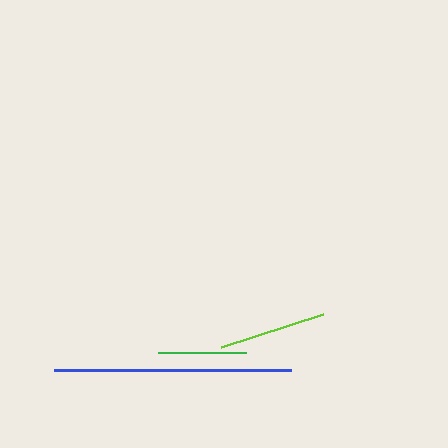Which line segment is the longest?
The blue line is the longest at approximately 238 pixels.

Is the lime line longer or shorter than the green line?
The lime line is longer than the green line.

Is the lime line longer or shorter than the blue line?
The blue line is longer than the lime line.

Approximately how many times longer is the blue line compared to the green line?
The blue line is approximately 2.7 times the length of the green line.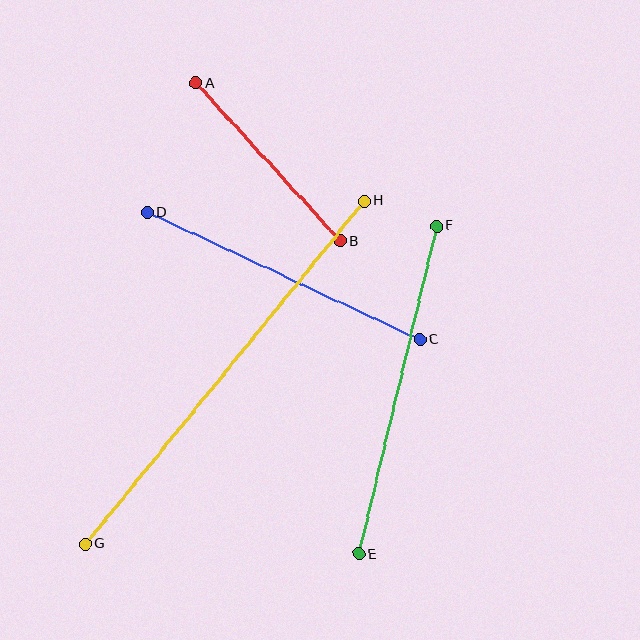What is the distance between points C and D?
The distance is approximately 301 pixels.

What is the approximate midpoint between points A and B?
The midpoint is at approximately (268, 162) pixels.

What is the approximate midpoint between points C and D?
The midpoint is at approximately (284, 276) pixels.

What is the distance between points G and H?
The distance is approximately 442 pixels.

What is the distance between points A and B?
The distance is approximately 214 pixels.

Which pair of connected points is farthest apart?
Points G and H are farthest apart.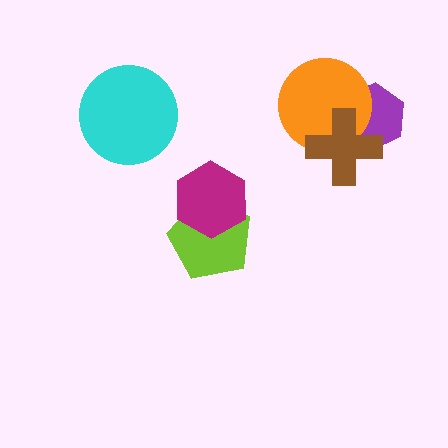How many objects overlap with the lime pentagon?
1 object overlaps with the lime pentagon.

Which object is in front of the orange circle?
The brown cross is in front of the orange circle.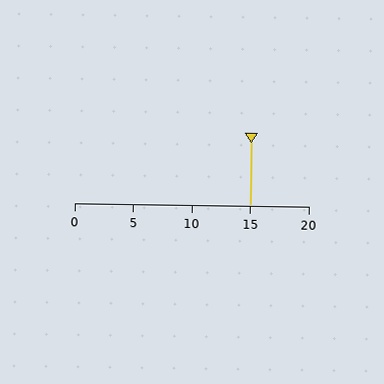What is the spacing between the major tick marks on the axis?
The major ticks are spaced 5 apart.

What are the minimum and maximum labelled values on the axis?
The axis runs from 0 to 20.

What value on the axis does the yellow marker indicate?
The marker indicates approximately 15.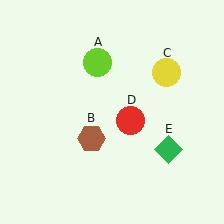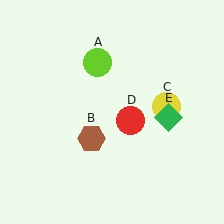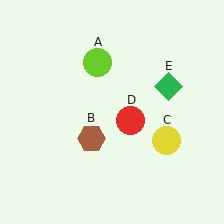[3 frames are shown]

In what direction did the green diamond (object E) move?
The green diamond (object E) moved up.